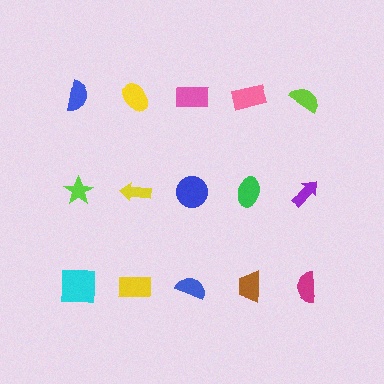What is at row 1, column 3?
A pink rectangle.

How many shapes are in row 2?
5 shapes.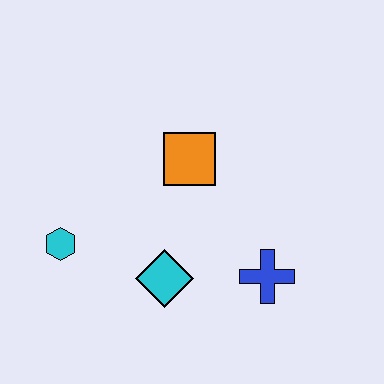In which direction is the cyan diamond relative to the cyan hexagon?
The cyan diamond is to the right of the cyan hexagon.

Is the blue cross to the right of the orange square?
Yes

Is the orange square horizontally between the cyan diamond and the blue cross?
Yes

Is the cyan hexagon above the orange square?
No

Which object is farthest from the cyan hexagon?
The blue cross is farthest from the cyan hexagon.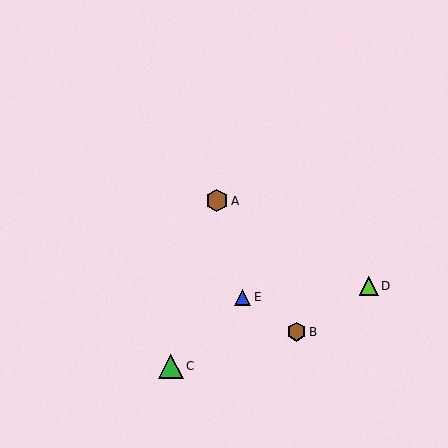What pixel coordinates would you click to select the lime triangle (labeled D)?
Click at (369, 286) to select the lime triangle D.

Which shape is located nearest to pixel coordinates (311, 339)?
The brown hexagon (labeled B) at (296, 332) is nearest to that location.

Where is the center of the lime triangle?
The center of the lime triangle is at (369, 286).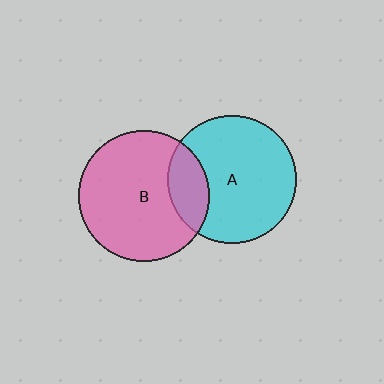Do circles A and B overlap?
Yes.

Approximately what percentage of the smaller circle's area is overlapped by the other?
Approximately 20%.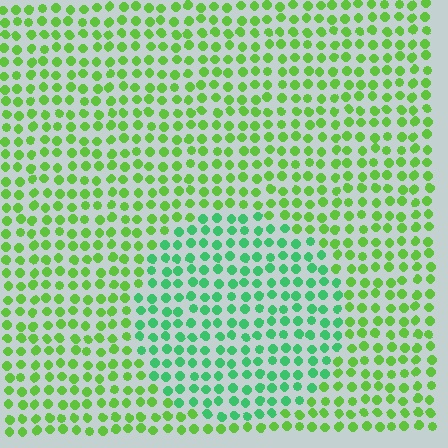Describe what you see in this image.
The image is filled with small lime elements in a uniform arrangement. A circle-shaped region is visible where the elements are tinted to a slightly different hue, forming a subtle color boundary.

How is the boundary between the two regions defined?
The boundary is defined purely by a slight shift in hue (about 37 degrees). Spacing, size, and orientation are identical on both sides.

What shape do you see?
I see a circle.